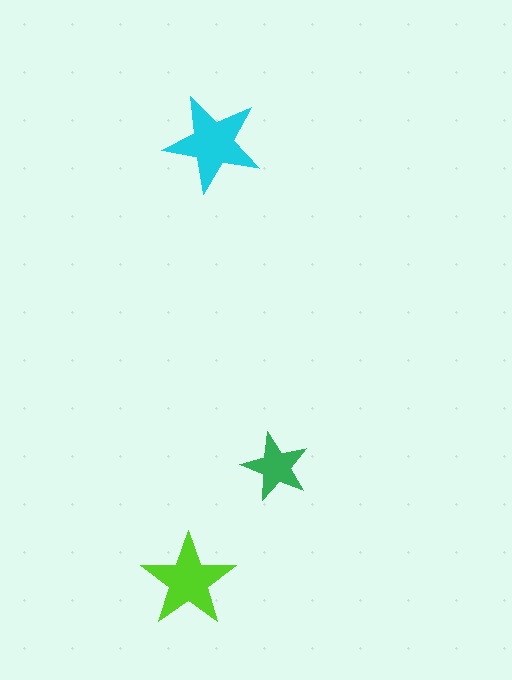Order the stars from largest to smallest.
the cyan one, the lime one, the green one.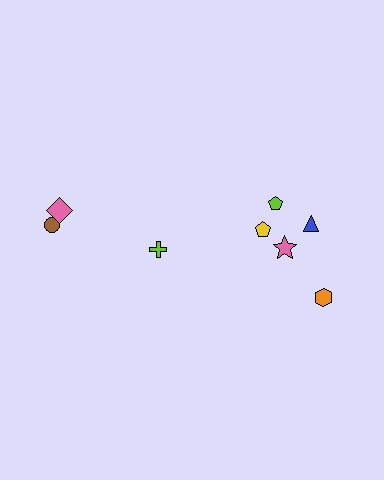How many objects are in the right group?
There are 5 objects.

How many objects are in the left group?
There are 3 objects.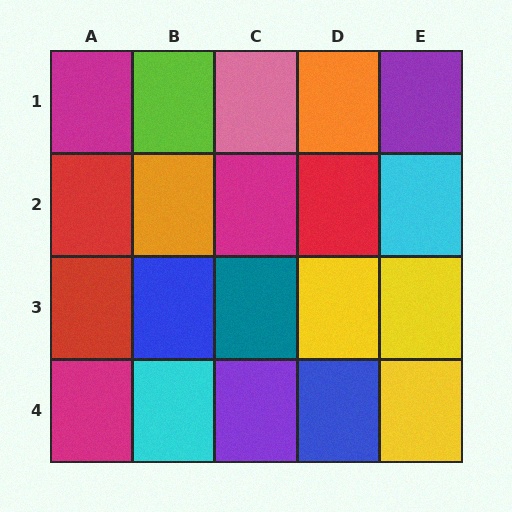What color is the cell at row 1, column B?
Lime.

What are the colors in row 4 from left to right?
Magenta, cyan, purple, blue, yellow.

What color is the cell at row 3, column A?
Red.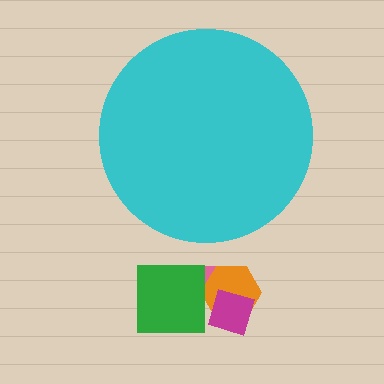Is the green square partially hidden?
No, the green square is fully visible.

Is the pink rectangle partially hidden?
No, the pink rectangle is fully visible.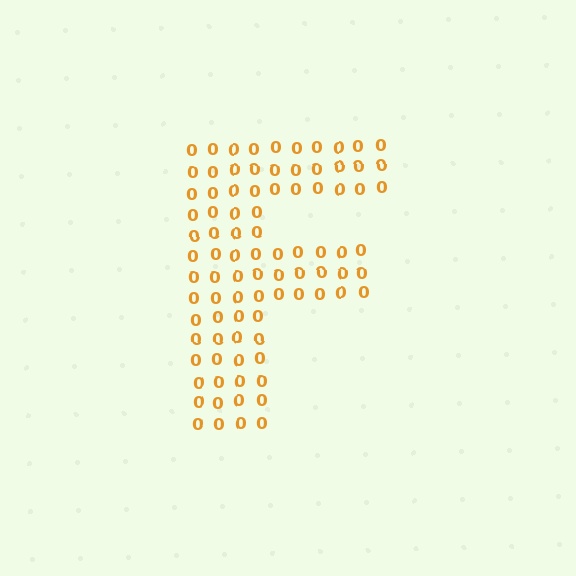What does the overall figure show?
The overall figure shows the letter F.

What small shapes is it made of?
It is made of small digit 0's.